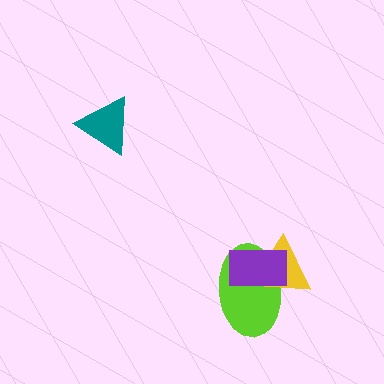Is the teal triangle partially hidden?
No, no other shape covers it.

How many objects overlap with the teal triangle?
0 objects overlap with the teal triangle.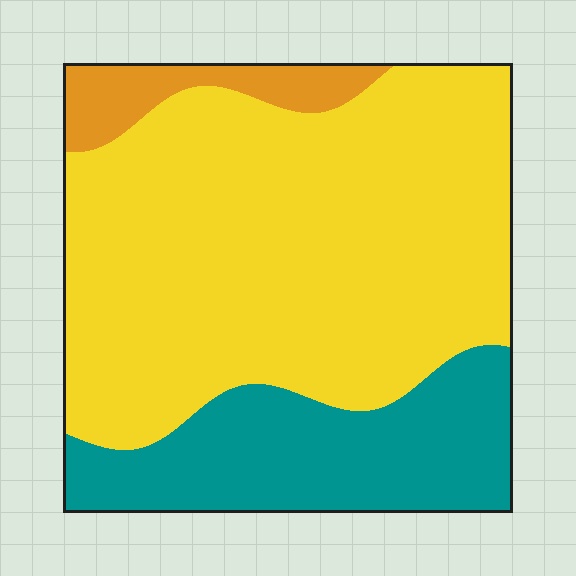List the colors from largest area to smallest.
From largest to smallest: yellow, teal, orange.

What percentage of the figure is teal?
Teal takes up about one quarter (1/4) of the figure.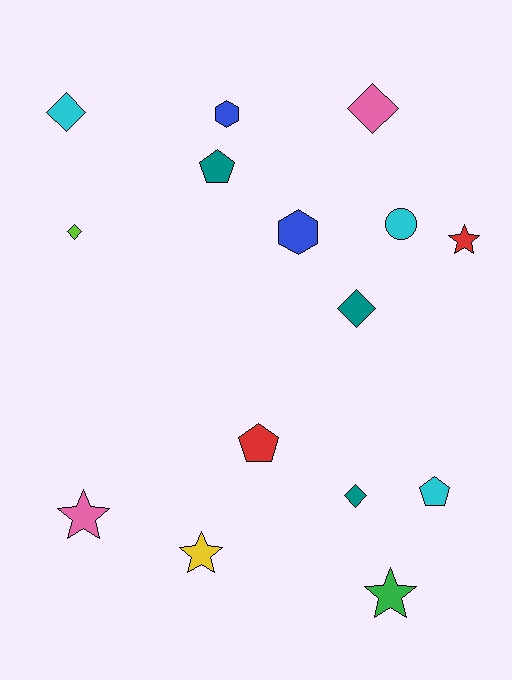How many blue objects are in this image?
There are 2 blue objects.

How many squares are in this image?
There are no squares.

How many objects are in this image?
There are 15 objects.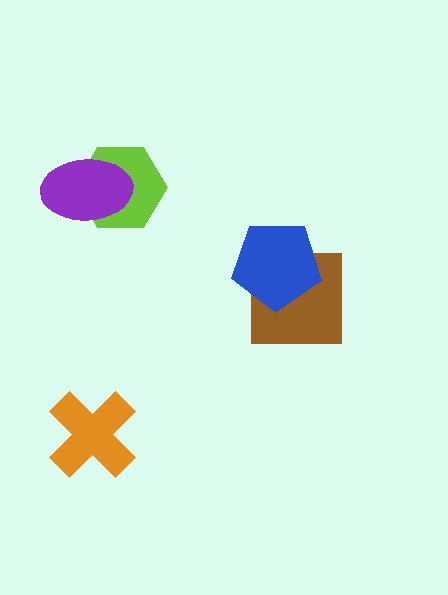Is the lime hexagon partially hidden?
Yes, it is partially covered by another shape.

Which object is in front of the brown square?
The blue pentagon is in front of the brown square.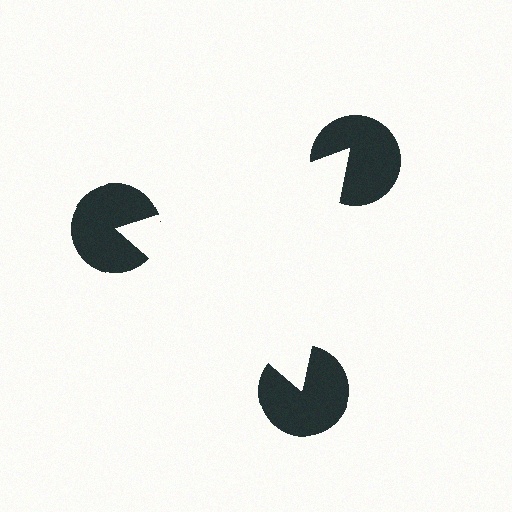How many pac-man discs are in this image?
There are 3 — one at each vertex of the illusory triangle.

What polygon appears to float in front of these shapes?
An illusory triangle — its edges are inferred from the aligned wedge cuts in the pac-man discs, not physically drawn.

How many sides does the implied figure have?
3 sides.